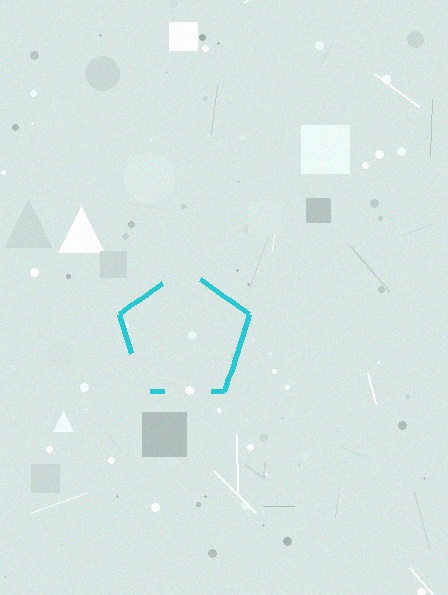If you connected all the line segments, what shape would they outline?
They would outline a pentagon.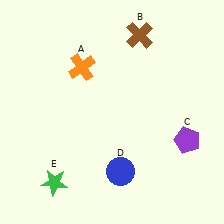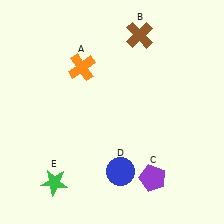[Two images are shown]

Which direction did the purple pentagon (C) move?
The purple pentagon (C) moved down.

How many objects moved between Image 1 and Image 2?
1 object moved between the two images.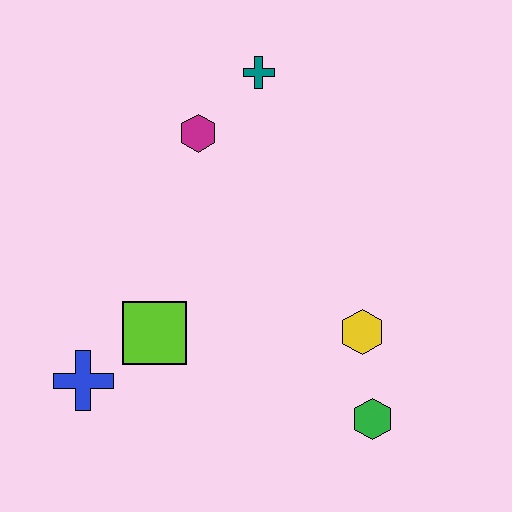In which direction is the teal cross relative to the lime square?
The teal cross is above the lime square.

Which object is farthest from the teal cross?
The green hexagon is farthest from the teal cross.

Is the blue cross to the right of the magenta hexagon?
No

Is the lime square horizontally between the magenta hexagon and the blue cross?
Yes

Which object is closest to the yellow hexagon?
The green hexagon is closest to the yellow hexagon.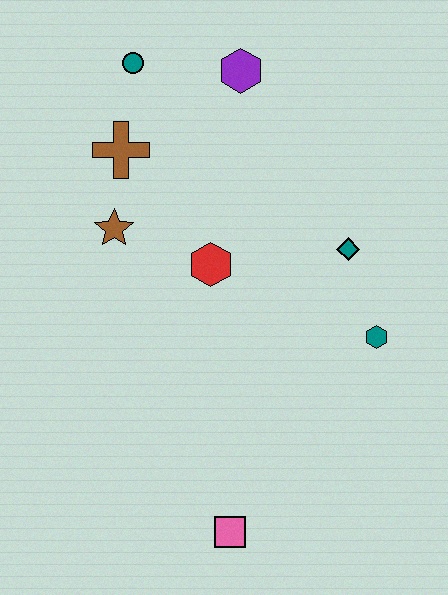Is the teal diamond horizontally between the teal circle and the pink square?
No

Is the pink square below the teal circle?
Yes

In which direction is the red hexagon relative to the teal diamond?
The red hexagon is to the left of the teal diamond.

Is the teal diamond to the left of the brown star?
No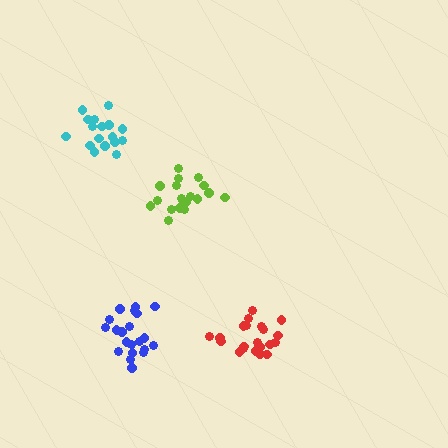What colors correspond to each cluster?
The clusters are colored: lime, blue, cyan, red.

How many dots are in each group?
Group 1: 19 dots, Group 2: 21 dots, Group 3: 17 dots, Group 4: 21 dots (78 total).